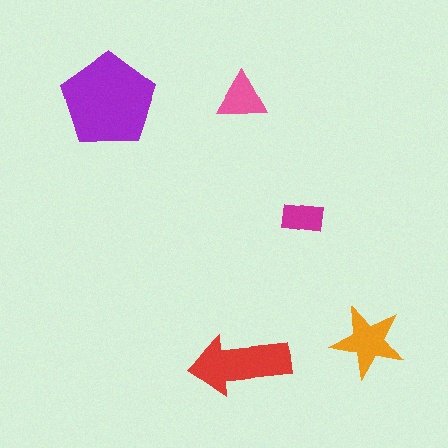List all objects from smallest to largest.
The magenta rectangle, the pink triangle, the orange star, the red arrow, the purple pentagon.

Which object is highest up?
The purple pentagon is topmost.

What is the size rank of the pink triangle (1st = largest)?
4th.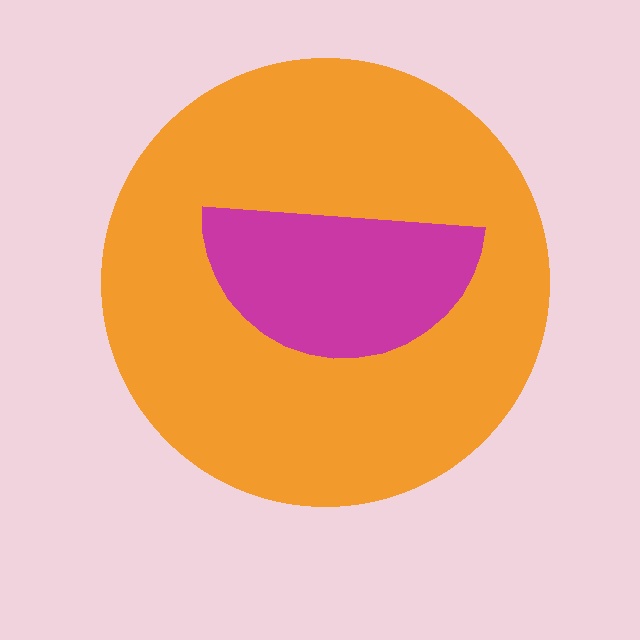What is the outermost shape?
The orange circle.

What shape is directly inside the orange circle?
The magenta semicircle.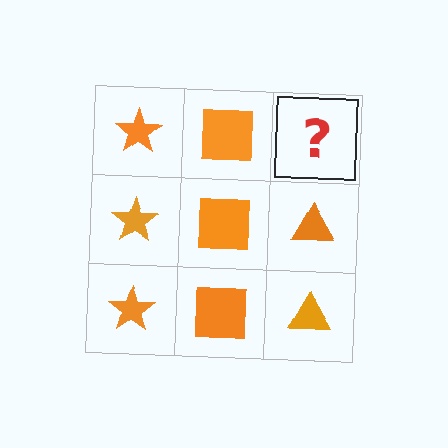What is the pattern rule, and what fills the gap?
The rule is that each column has a consistent shape. The gap should be filled with an orange triangle.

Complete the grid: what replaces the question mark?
The question mark should be replaced with an orange triangle.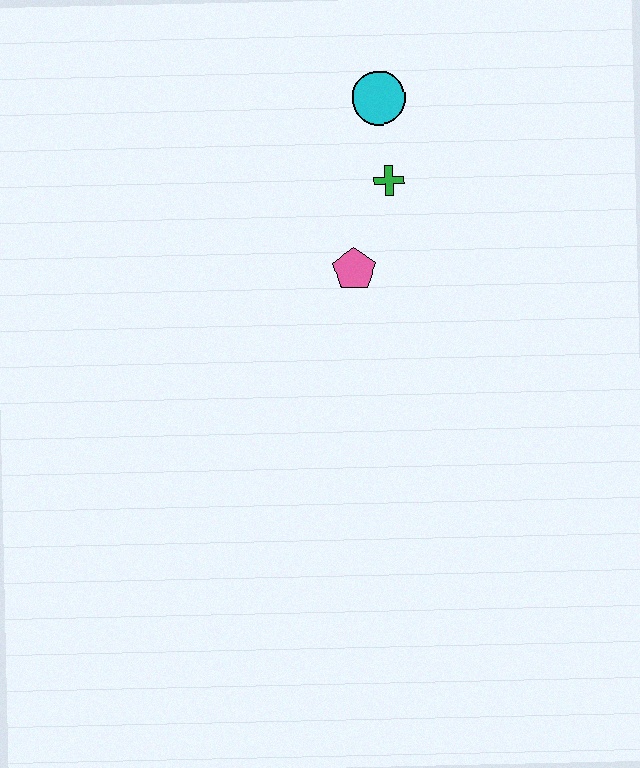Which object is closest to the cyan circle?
The green cross is closest to the cyan circle.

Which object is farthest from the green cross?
The pink pentagon is farthest from the green cross.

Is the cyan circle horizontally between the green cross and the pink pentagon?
Yes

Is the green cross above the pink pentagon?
Yes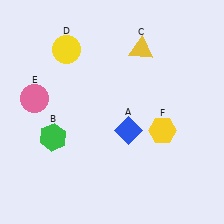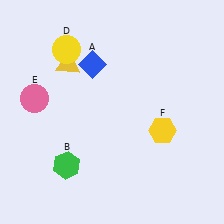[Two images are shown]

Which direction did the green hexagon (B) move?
The green hexagon (B) moved down.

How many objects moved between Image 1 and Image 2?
3 objects moved between the two images.